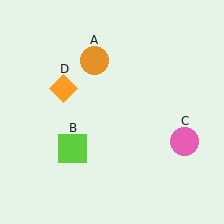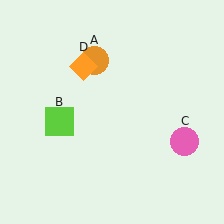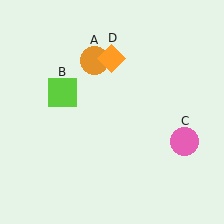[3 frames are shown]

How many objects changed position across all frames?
2 objects changed position: lime square (object B), orange diamond (object D).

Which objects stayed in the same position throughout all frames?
Orange circle (object A) and pink circle (object C) remained stationary.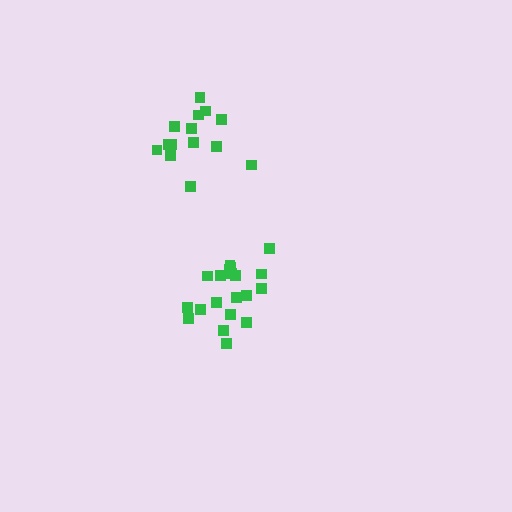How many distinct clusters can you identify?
There are 2 distinct clusters.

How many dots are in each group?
Group 1: 14 dots, Group 2: 20 dots (34 total).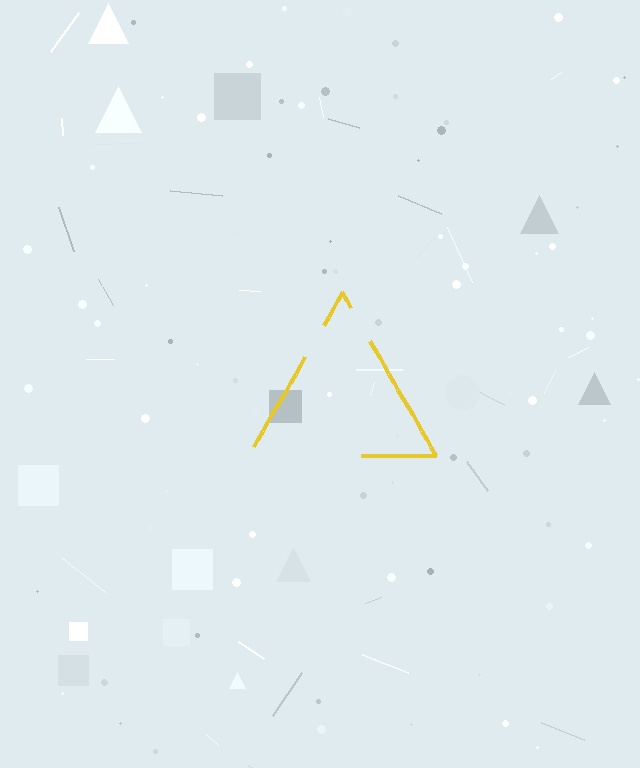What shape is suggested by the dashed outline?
The dashed outline suggests a triangle.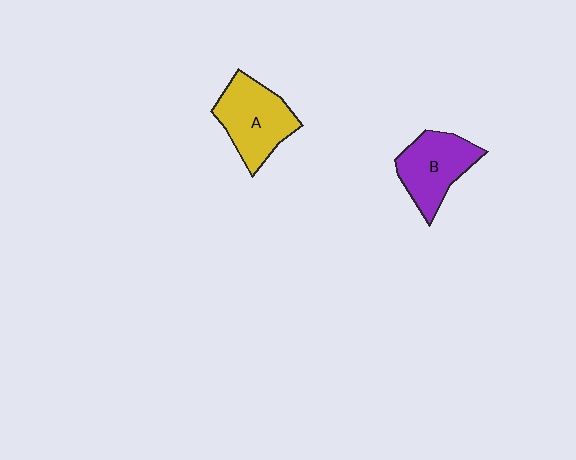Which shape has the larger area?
Shape A (yellow).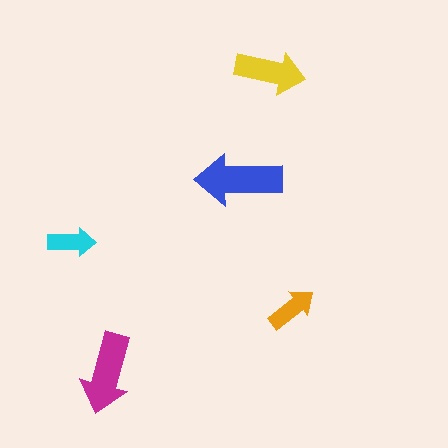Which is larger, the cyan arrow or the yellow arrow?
The yellow one.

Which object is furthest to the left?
The cyan arrow is leftmost.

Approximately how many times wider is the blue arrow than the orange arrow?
About 1.5 times wider.